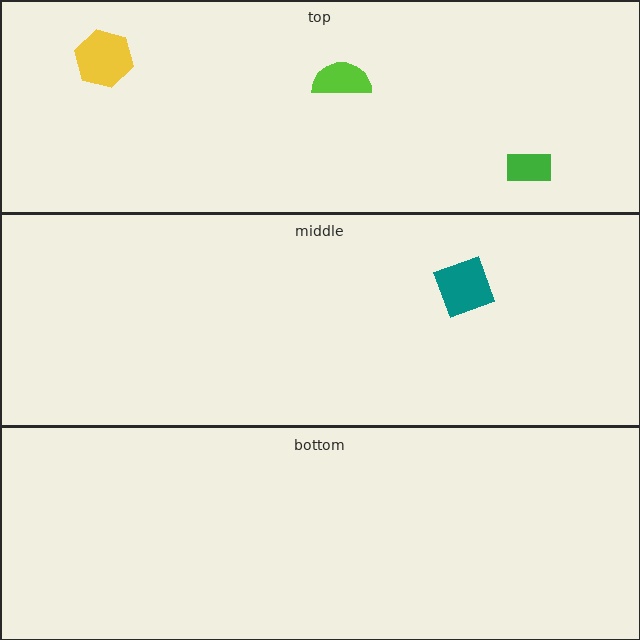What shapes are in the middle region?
The teal diamond.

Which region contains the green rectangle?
The top region.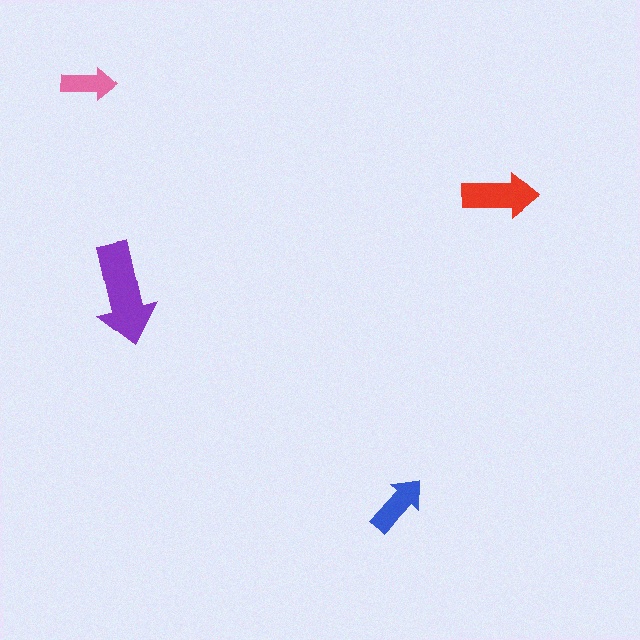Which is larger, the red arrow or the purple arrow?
The purple one.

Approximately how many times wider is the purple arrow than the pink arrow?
About 2 times wider.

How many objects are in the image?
There are 4 objects in the image.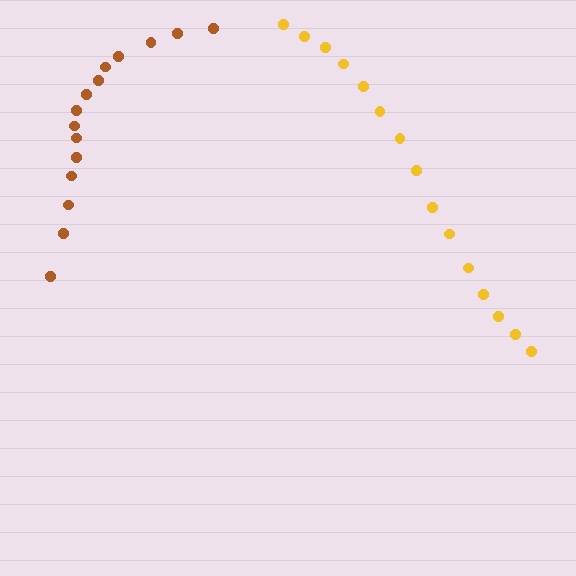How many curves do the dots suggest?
There are 2 distinct paths.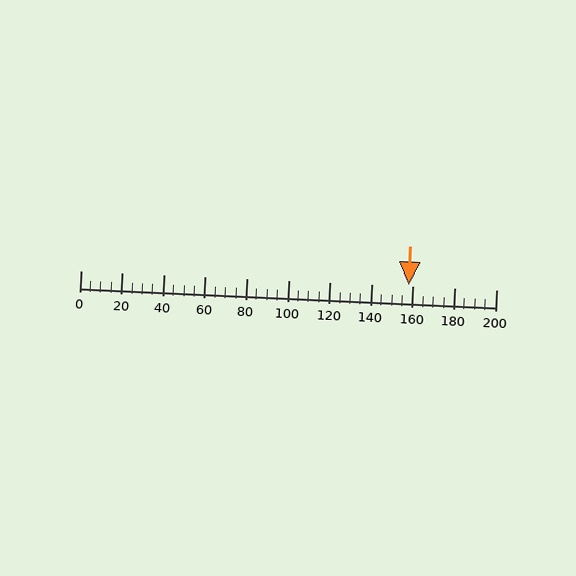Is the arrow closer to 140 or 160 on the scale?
The arrow is closer to 160.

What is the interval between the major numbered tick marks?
The major tick marks are spaced 20 units apart.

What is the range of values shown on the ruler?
The ruler shows values from 0 to 200.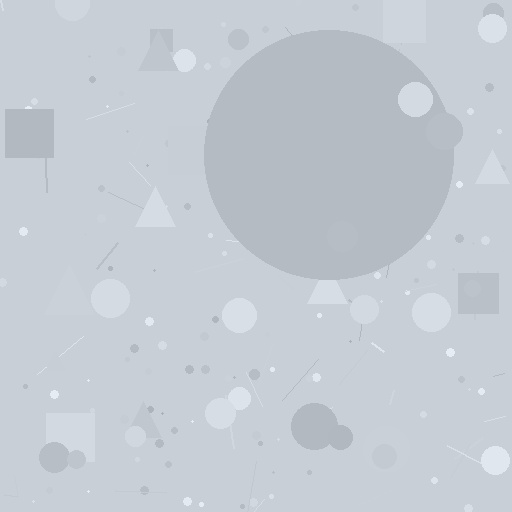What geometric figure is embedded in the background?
A circle is embedded in the background.